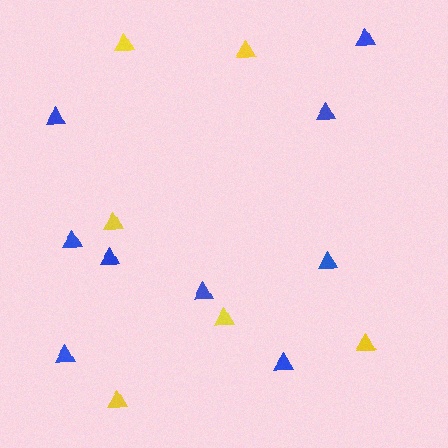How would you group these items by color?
There are 2 groups: one group of blue triangles (9) and one group of yellow triangles (6).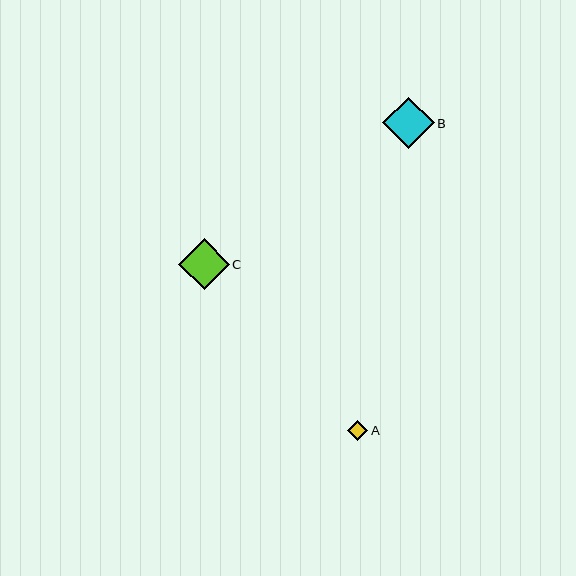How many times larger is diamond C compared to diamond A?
Diamond C is approximately 2.5 times the size of diamond A.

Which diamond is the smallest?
Diamond A is the smallest with a size of approximately 20 pixels.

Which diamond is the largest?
Diamond B is the largest with a size of approximately 51 pixels.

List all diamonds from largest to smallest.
From largest to smallest: B, C, A.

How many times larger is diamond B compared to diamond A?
Diamond B is approximately 2.6 times the size of diamond A.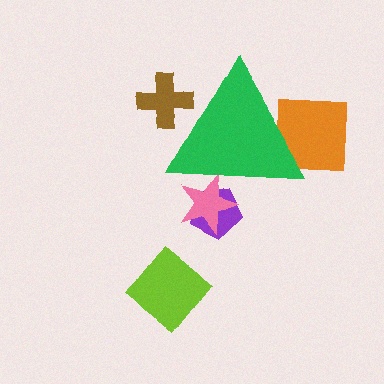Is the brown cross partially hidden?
Yes, the brown cross is partially hidden behind the green triangle.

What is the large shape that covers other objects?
A green triangle.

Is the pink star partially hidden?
Yes, the pink star is partially hidden behind the green triangle.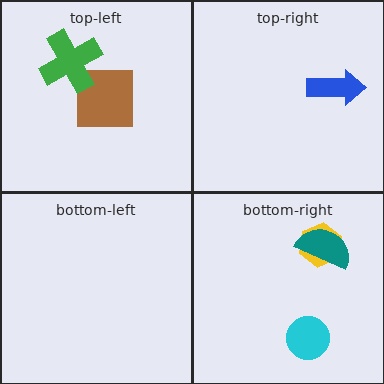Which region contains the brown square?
The top-left region.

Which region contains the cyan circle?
The bottom-right region.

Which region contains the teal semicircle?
The bottom-right region.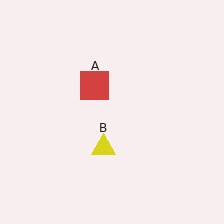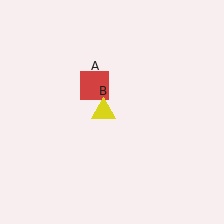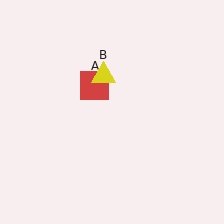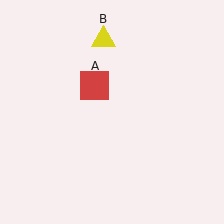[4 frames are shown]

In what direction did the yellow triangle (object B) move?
The yellow triangle (object B) moved up.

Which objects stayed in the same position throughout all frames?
Red square (object A) remained stationary.